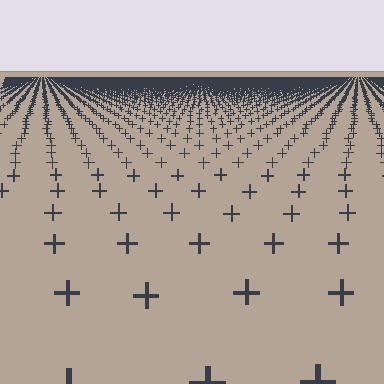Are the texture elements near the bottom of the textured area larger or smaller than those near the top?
Larger. Near the bottom, elements are closer to the viewer and appear at a bigger on-screen size.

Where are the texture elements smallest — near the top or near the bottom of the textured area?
Near the top.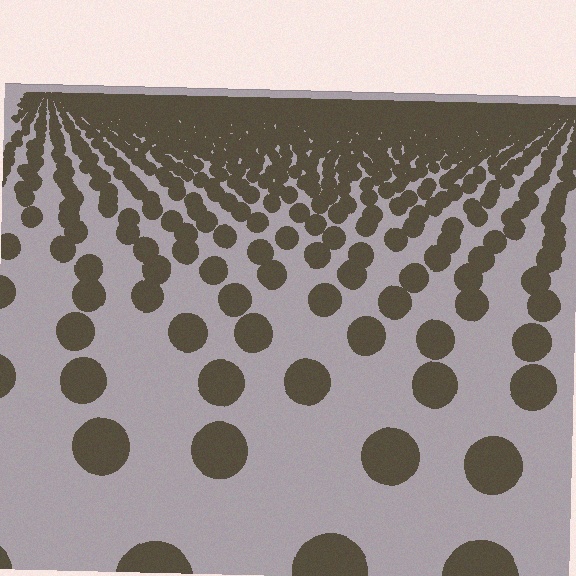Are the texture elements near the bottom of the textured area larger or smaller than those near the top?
Larger. Near the bottom, elements are closer to the viewer and appear at a bigger on-screen size.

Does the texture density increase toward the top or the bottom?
Density increases toward the top.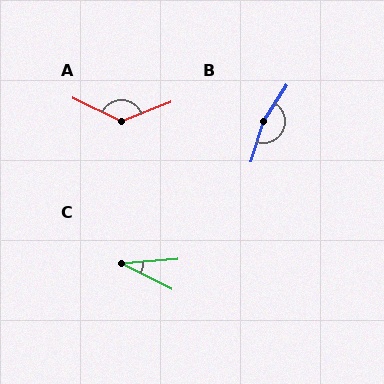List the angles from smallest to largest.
C (31°), A (133°), B (165°).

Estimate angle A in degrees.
Approximately 133 degrees.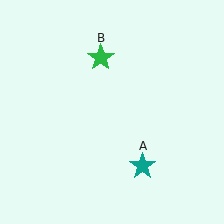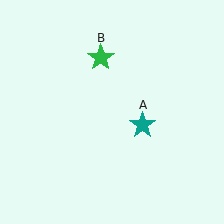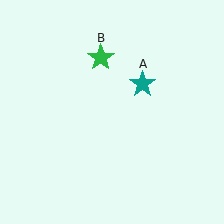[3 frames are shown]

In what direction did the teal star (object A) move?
The teal star (object A) moved up.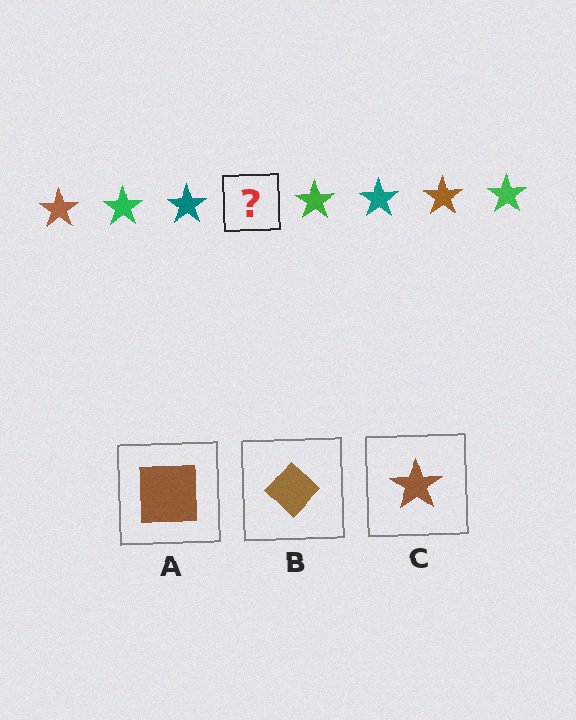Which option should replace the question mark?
Option C.